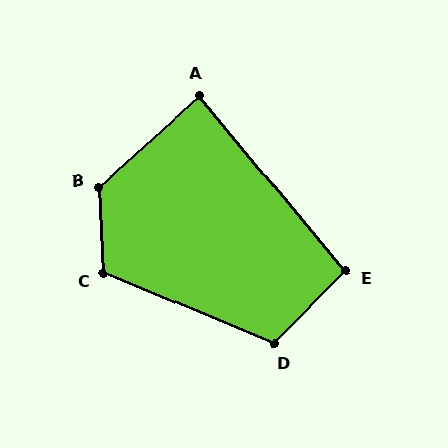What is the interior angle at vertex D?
Approximately 112 degrees (obtuse).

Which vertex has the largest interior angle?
B, at approximately 129 degrees.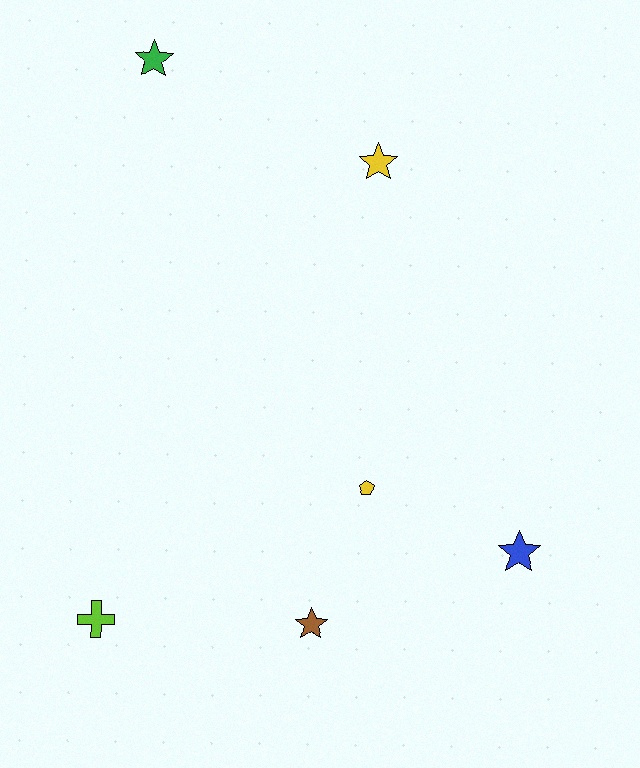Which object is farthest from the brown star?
The green star is farthest from the brown star.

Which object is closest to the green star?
The yellow star is closest to the green star.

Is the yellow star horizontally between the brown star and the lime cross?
No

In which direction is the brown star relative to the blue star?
The brown star is to the left of the blue star.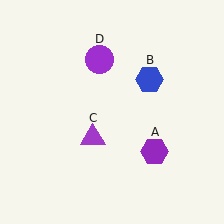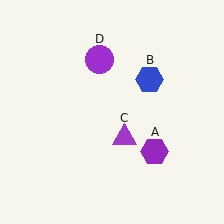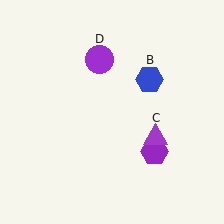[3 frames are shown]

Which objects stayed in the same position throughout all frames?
Purple hexagon (object A) and blue hexagon (object B) and purple circle (object D) remained stationary.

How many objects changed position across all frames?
1 object changed position: purple triangle (object C).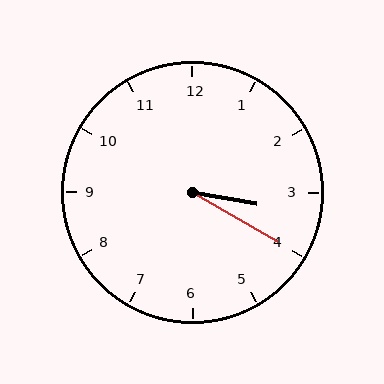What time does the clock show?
3:20.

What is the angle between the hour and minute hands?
Approximately 20 degrees.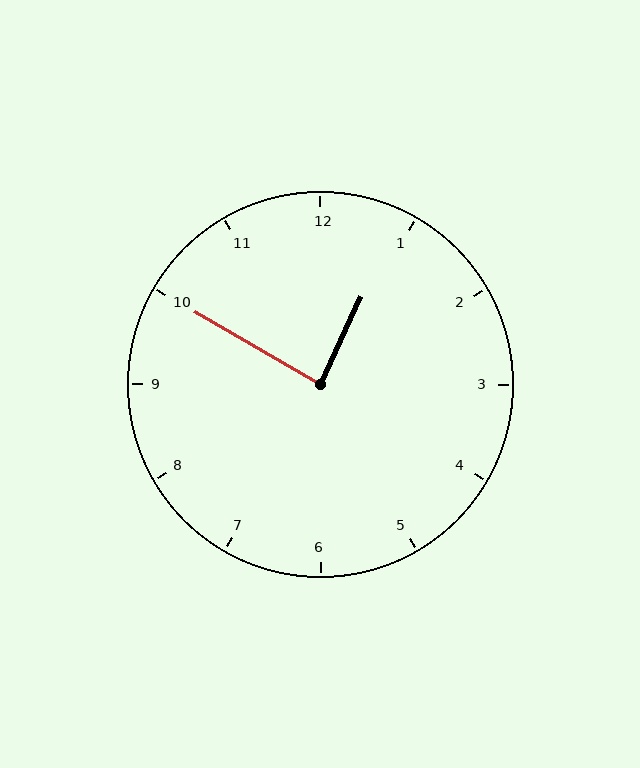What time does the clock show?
12:50.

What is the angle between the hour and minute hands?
Approximately 85 degrees.